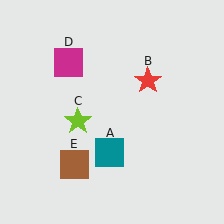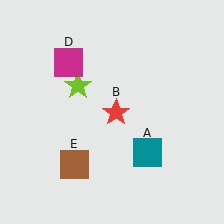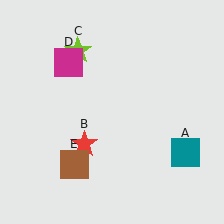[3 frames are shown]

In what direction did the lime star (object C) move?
The lime star (object C) moved up.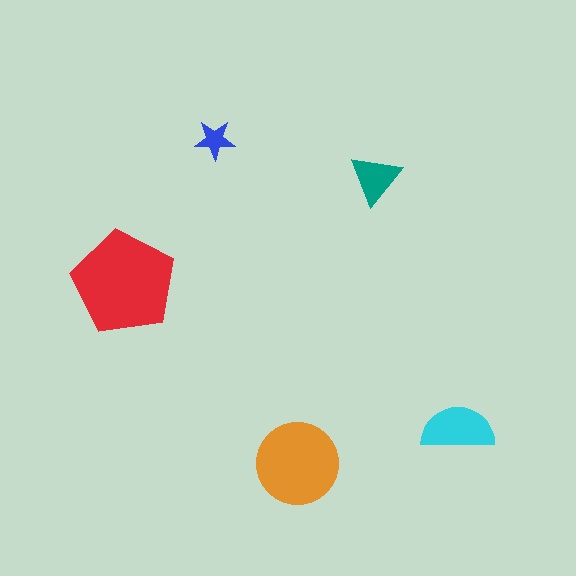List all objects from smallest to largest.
The blue star, the teal triangle, the cyan semicircle, the orange circle, the red pentagon.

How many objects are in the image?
There are 5 objects in the image.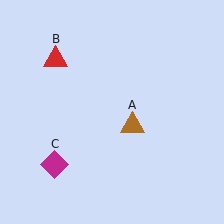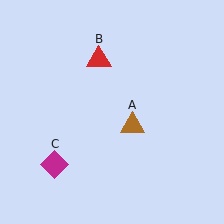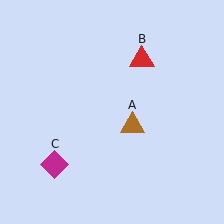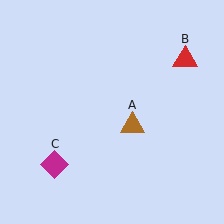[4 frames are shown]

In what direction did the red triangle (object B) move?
The red triangle (object B) moved right.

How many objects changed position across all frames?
1 object changed position: red triangle (object B).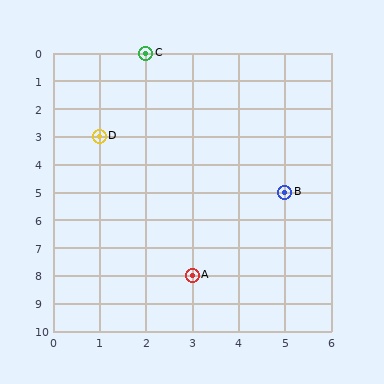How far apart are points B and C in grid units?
Points B and C are 3 columns and 5 rows apart (about 5.8 grid units diagonally).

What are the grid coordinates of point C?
Point C is at grid coordinates (2, 0).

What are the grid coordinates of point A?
Point A is at grid coordinates (3, 8).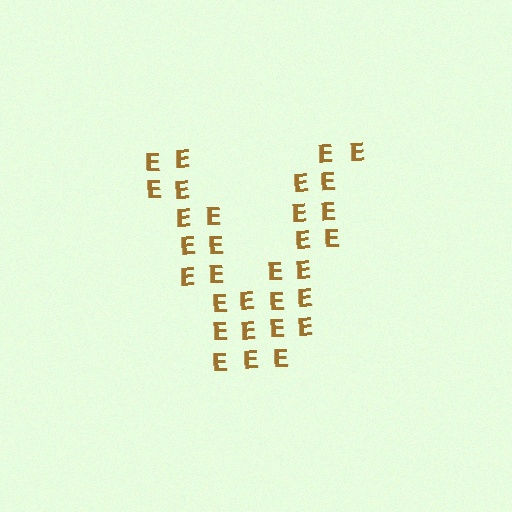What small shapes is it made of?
It is made of small letter E's.